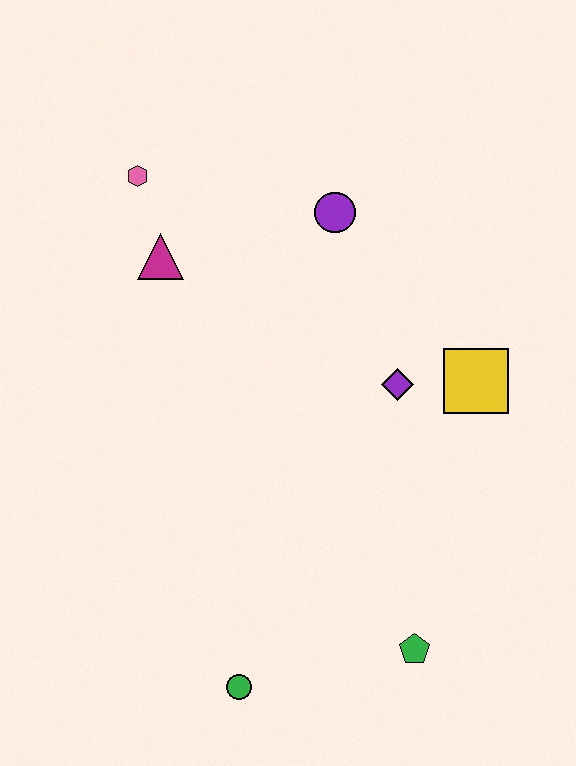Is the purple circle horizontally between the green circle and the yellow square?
Yes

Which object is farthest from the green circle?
The pink hexagon is farthest from the green circle.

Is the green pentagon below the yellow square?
Yes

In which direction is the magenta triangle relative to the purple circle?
The magenta triangle is to the left of the purple circle.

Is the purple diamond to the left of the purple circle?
No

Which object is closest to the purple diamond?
The yellow square is closest to the purple diamond.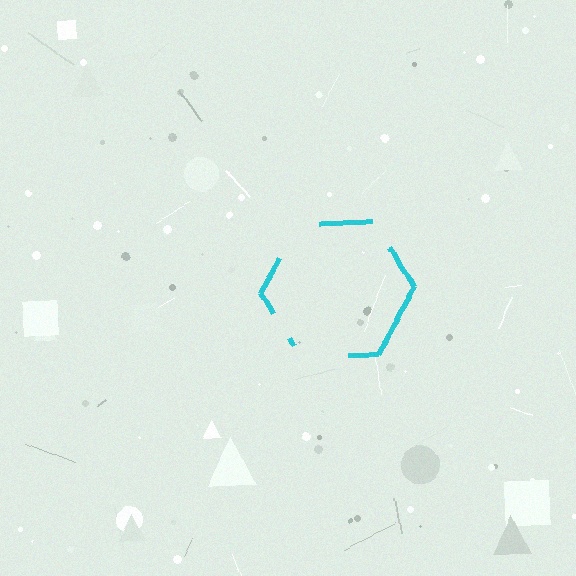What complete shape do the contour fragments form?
The contour fragments form a hexagon.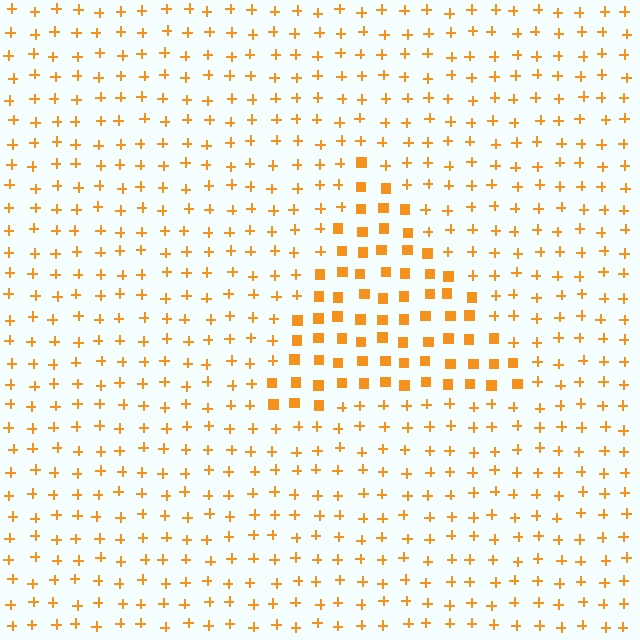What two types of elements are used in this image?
The image uses squares inside the triangle region and plus signs outside it.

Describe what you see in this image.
The image is filled with small orange elements arranged in a uniform grid. A triangle-shaped region contains squares, while the surrounding area contains plus signs. The boundary is defined purely by the change in element shape.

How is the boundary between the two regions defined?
The boundary is defined by a change in element shape: squares inside vs. plus signs outside. All elements share the same color and spacing.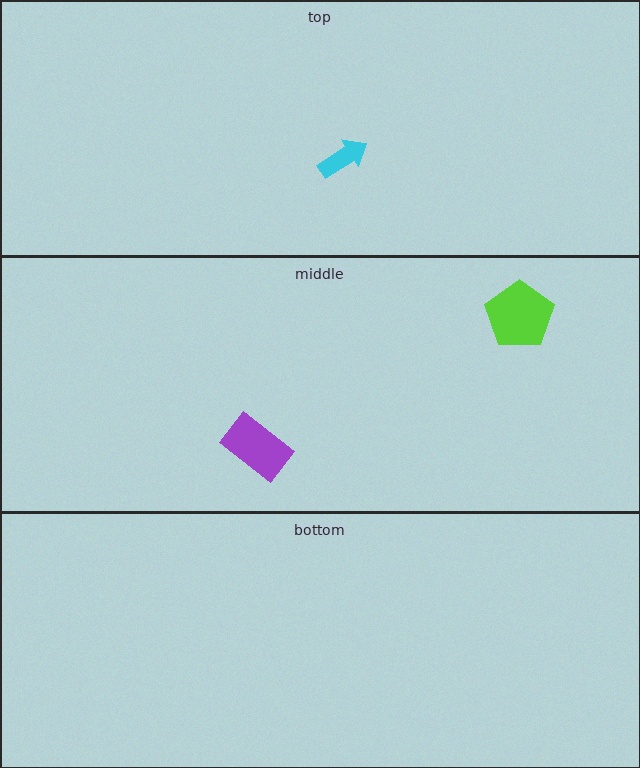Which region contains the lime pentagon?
The middle region.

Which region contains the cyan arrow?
The top region.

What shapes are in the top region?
The cyan arrow.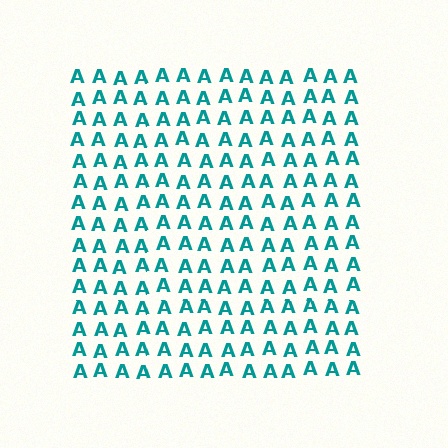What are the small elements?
The small elements are letter A's.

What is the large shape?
The large shape is a square.